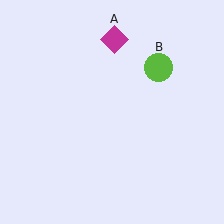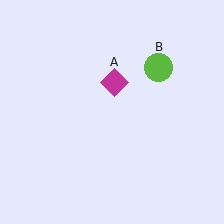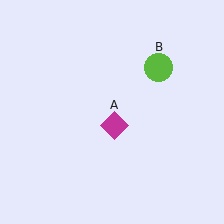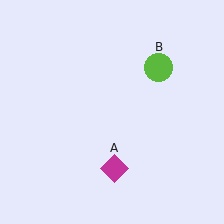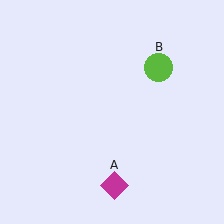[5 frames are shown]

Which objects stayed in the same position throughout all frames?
Lime circle (object B) remained stationary.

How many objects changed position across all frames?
1 object changed position: magenta diamond (object A).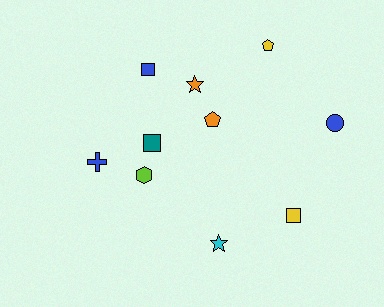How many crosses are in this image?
There is 1 cross.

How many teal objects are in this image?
There is 1 teal object.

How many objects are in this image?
There are 10 objects.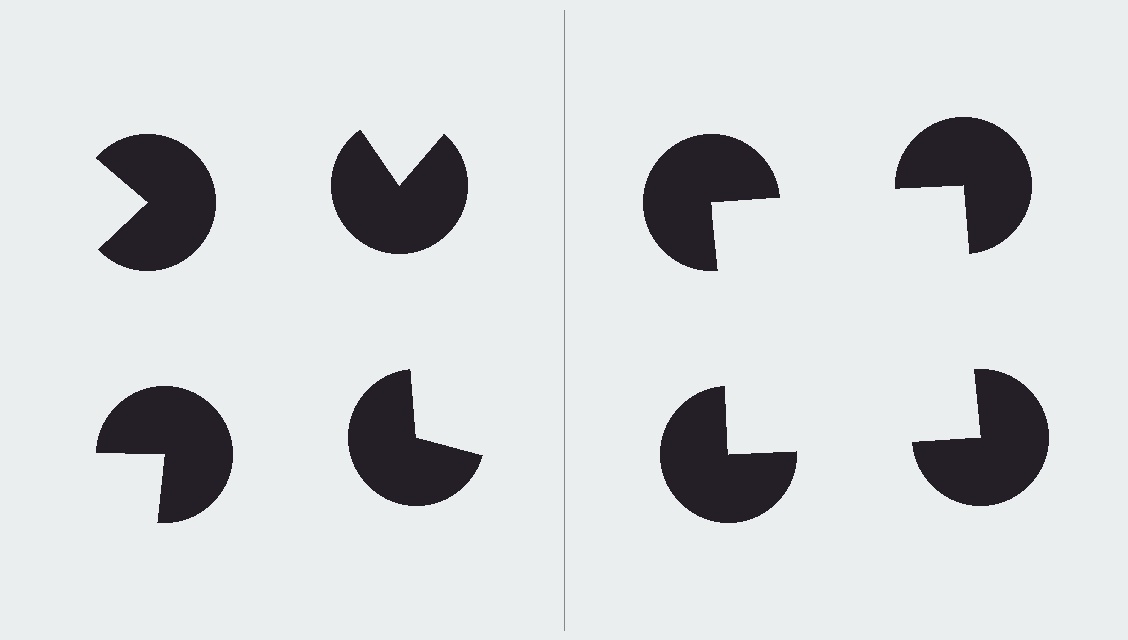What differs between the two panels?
The pac-man discs are positioned identically on both sides; only the wedge orientations differ. On the right they align to a square; on the left they are misaligned.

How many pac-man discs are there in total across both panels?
8 — 4 on each side.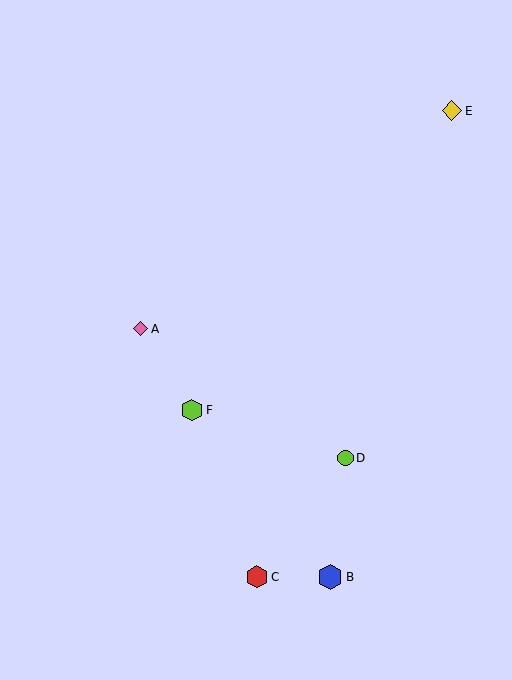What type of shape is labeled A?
Shape A is a pink diamond.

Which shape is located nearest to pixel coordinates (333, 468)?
The lime circle (labeled D) at (346, 458) is nearest to that location.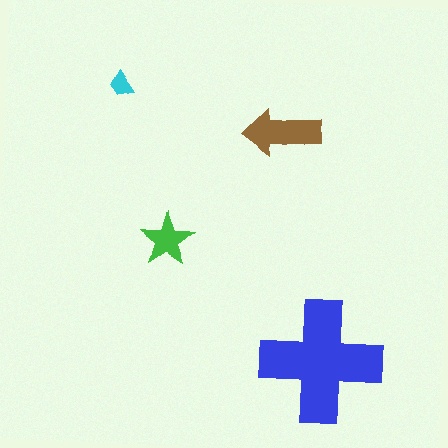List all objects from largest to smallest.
The blue cross, the brown arrow, the green star, the cyan trapezoid.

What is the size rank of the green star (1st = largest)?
3rd.